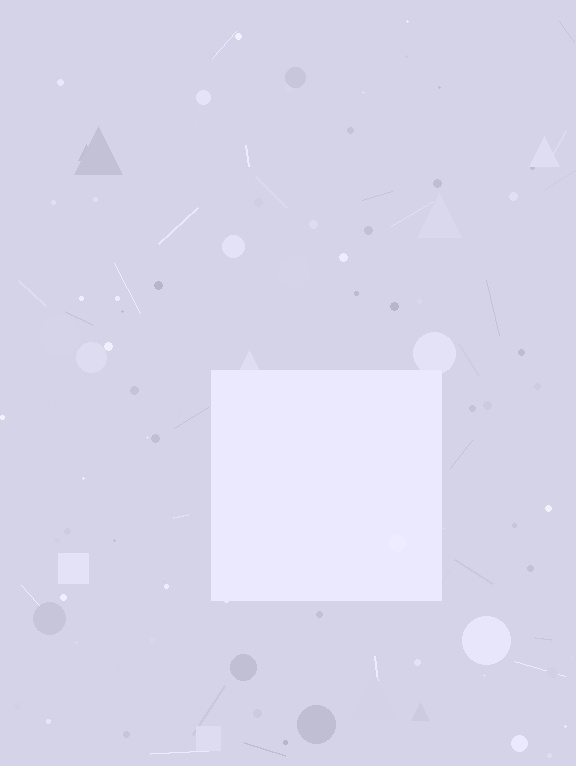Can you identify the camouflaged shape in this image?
The camouflaged shape is a square.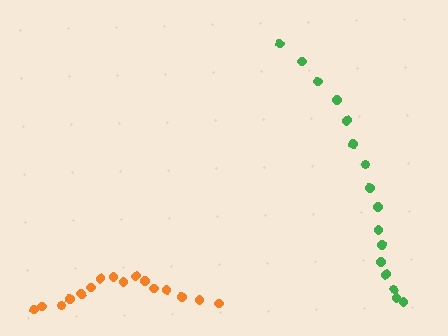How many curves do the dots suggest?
There are 2 distinct paths.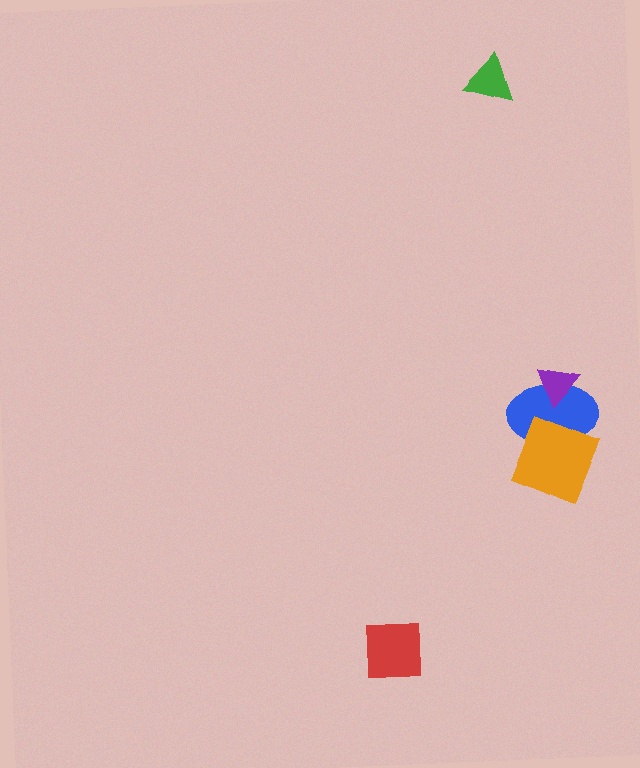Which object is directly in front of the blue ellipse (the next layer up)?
The purple triangle is directly in front of the blue ellipse.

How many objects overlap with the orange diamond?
1 object overlaps with the orange diamond.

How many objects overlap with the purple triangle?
1 object overlaps with the purple triangle.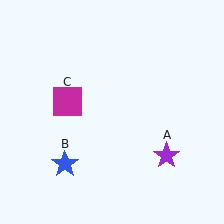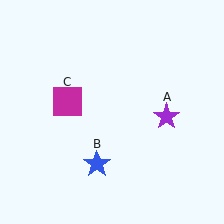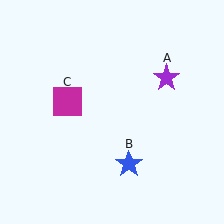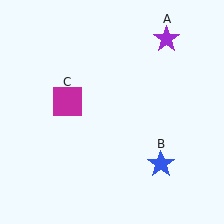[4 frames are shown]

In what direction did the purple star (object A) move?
The purple star (object A) moved up.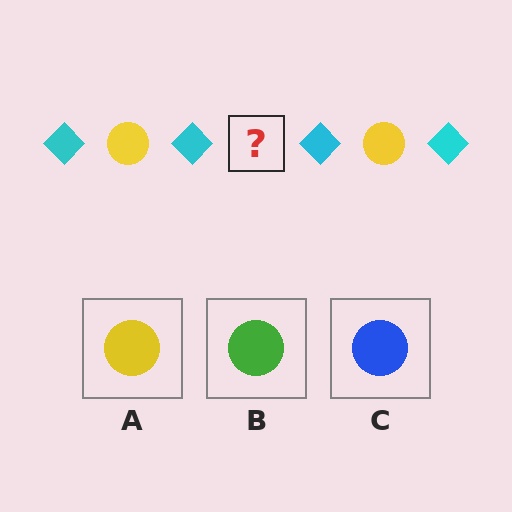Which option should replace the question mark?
Option A.